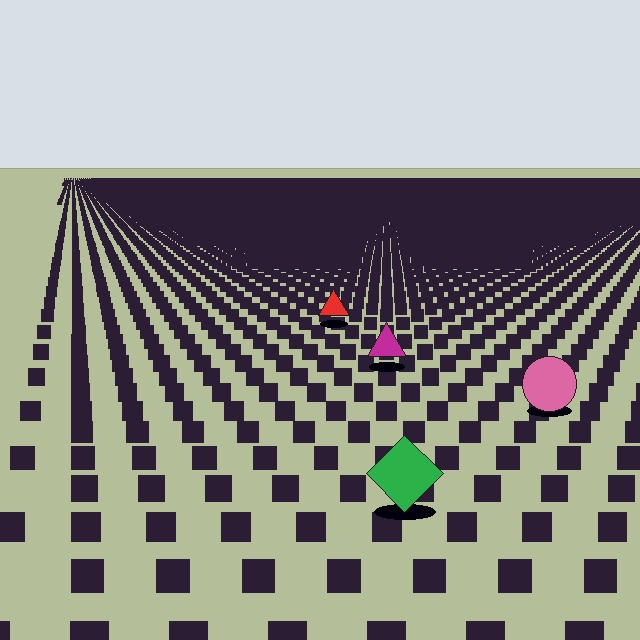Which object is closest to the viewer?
The green diamond is closest. The texture marks near it are larger and more spread out.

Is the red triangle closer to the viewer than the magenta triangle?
No. The magenta triangle is closer — you can tell from the texture gradient: the ground texture is coarser near it.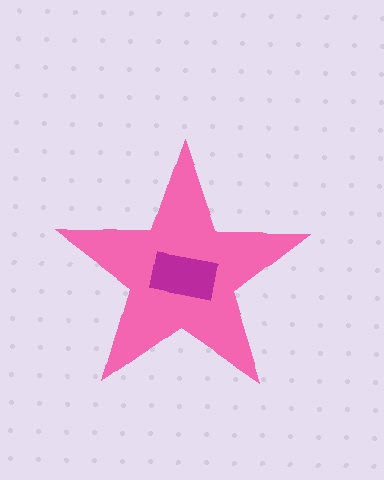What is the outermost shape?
The pink star.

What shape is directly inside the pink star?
The magenta rectangle.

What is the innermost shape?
The magenta rectangle.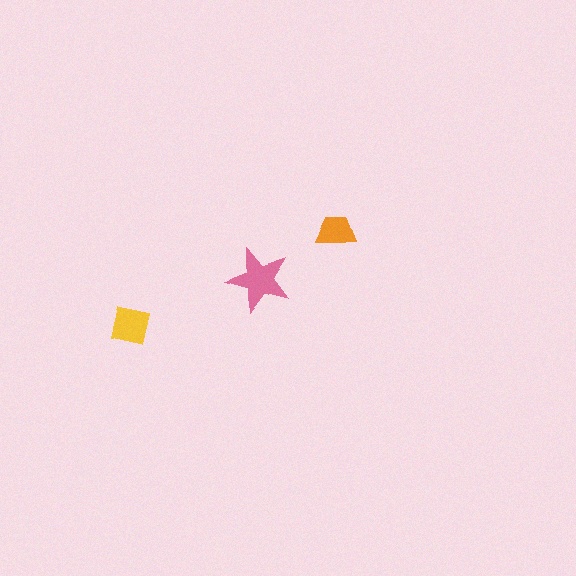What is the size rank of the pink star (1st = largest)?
1st.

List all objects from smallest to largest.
The orange trapezoid, the yellow square, the pink star.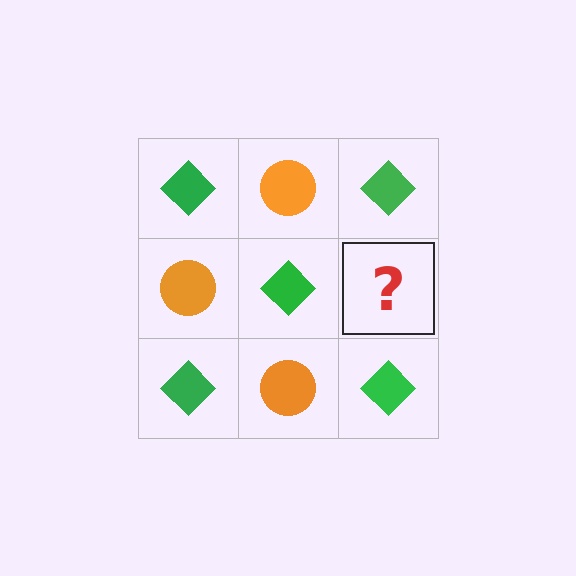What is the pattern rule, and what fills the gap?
The rule is that it alternates green diamond and orange circle in a checkerboard pattern. The gap should be filled with an orange circle.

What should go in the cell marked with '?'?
The missing cell should contain an orange circle.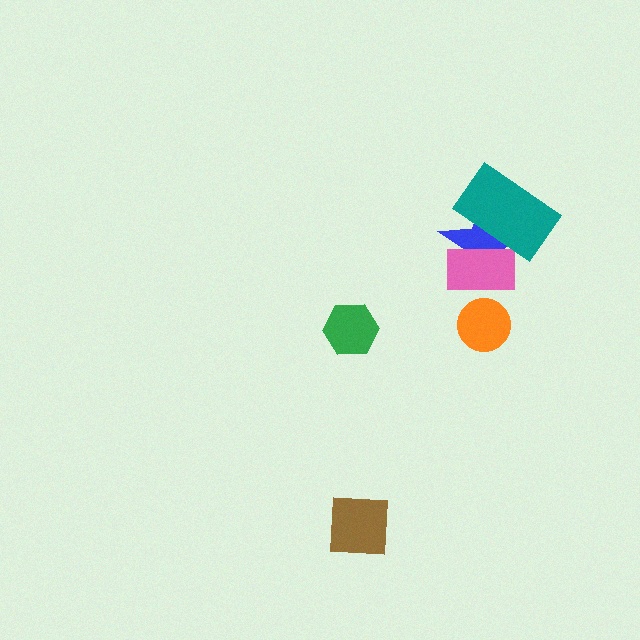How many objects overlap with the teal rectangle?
2 objects overlap with the teal rectangle.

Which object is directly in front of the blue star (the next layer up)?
The pink rectangle is directly in front of the blue star.